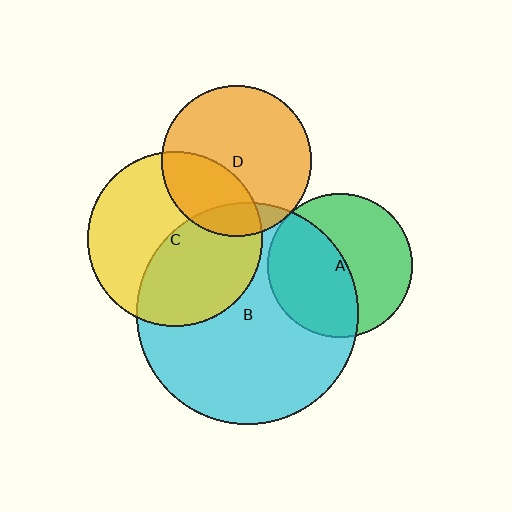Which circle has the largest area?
Circle B (cyan).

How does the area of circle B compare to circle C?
Approximately 1.6 times.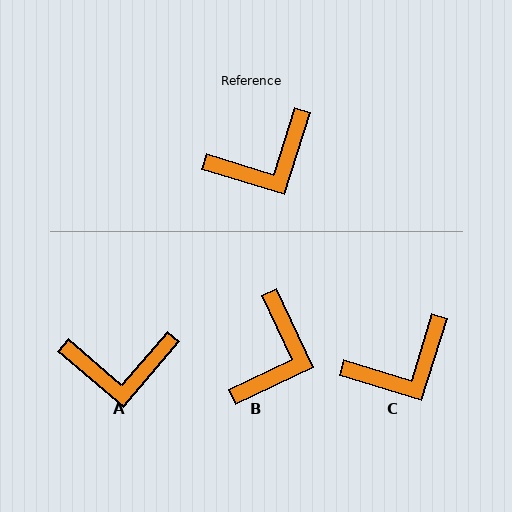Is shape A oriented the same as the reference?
No, it is off by about 23 degrees.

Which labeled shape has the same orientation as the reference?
C.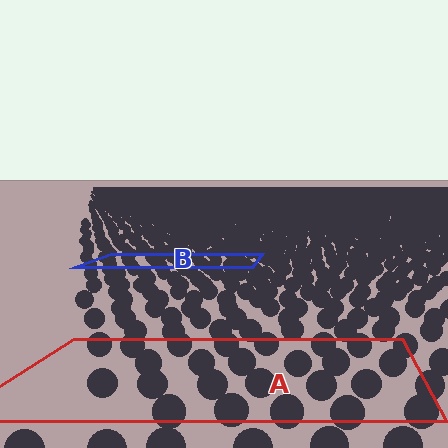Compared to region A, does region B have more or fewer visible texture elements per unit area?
Region B has more texture elements per unit area — they are packed more densely because it is farther away.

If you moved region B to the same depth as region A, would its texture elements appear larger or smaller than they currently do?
They would appear larger. At a closer depth, the same texture elements are projected at a bigger on-screen size.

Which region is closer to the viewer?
Region A is closer. The texture elements there are larger and more spread out.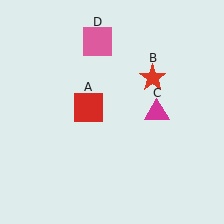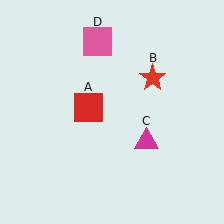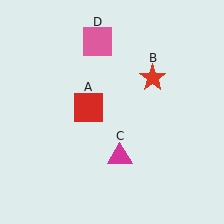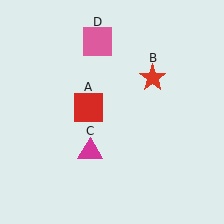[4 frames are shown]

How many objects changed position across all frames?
1 object changed position: magenta triangle (object C).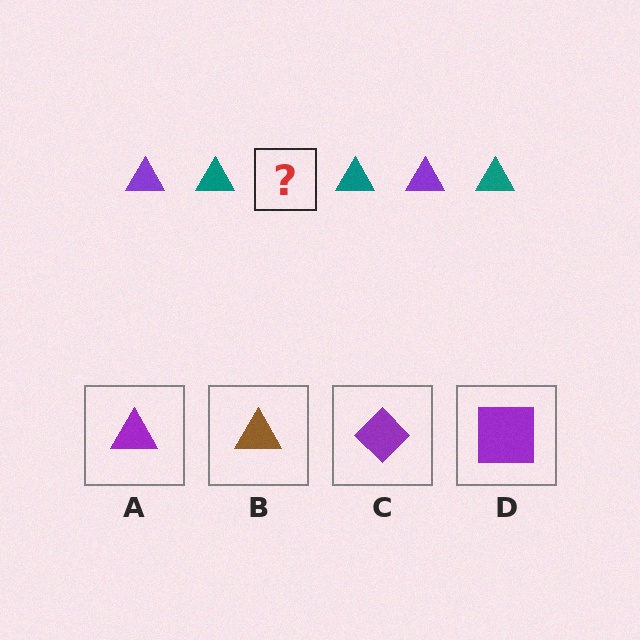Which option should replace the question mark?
Option A.